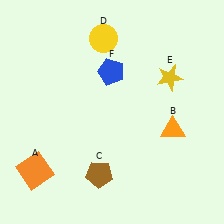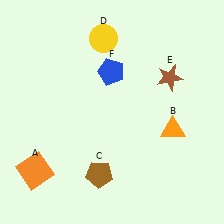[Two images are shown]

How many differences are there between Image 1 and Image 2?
There is 1 difference between the two images.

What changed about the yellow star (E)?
In Image 1, E is yellow. In Image 2, it changed to brown.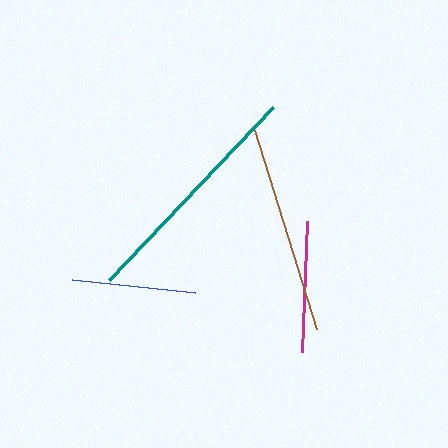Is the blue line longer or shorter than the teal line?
The teal line is longer than the blue line.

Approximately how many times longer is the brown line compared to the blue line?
The brown line is approximately 1.7 times the length of the blue line.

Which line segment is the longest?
The teal line is the longest at approximately 238 pixels.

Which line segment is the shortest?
The blue line is the shortest at approximately 124 pixels.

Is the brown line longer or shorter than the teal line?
The teal line is longer than the brown line.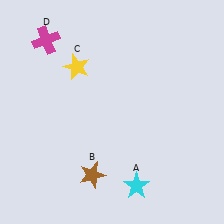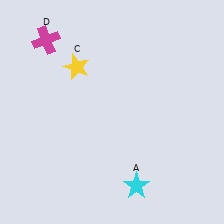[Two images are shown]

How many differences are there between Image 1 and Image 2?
There is 1 difference between the two images.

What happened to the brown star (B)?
The brown star (B) was removed in Image 2. It was in the bottom-left area of Image 1.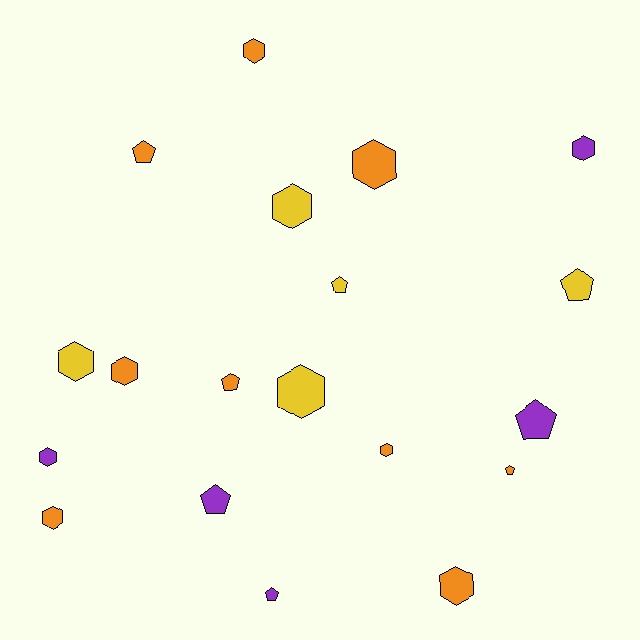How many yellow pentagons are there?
There are 2 yellow pentagons.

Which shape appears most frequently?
Hexagon, with 11 objects.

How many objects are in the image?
There are 19 objects.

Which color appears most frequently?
Orange, with 9 objects.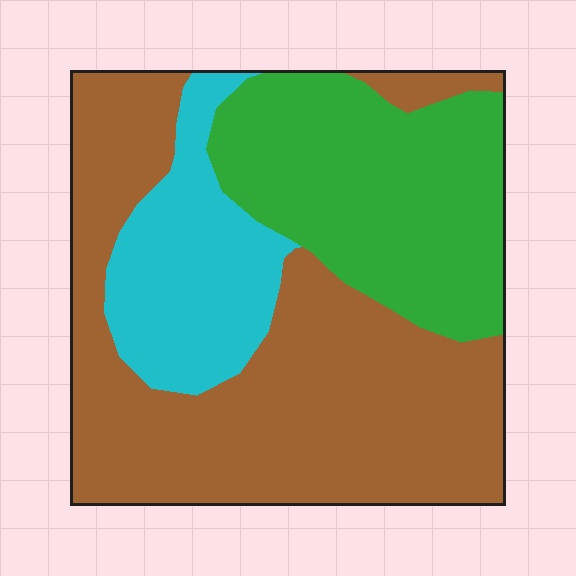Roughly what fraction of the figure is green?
Green takes up between a sixth and a third of the figure.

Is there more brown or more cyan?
Brown.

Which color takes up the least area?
Cyan, at roughly 20%.